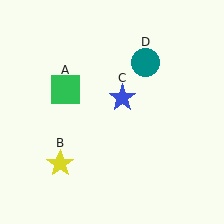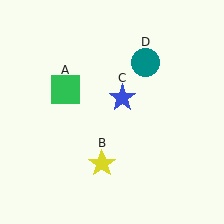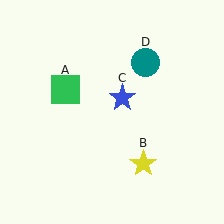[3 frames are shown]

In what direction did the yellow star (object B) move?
The yellow star (object B) moved right.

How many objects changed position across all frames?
1 object changed position: yellow star (object B).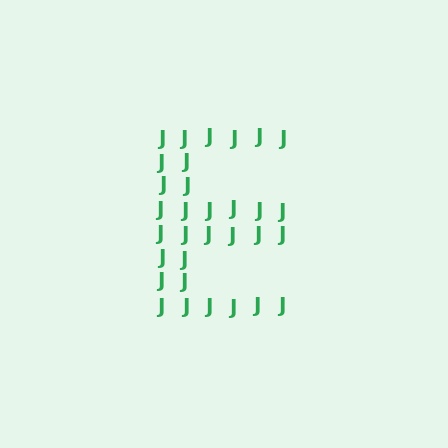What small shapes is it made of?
It is made of small letter J's.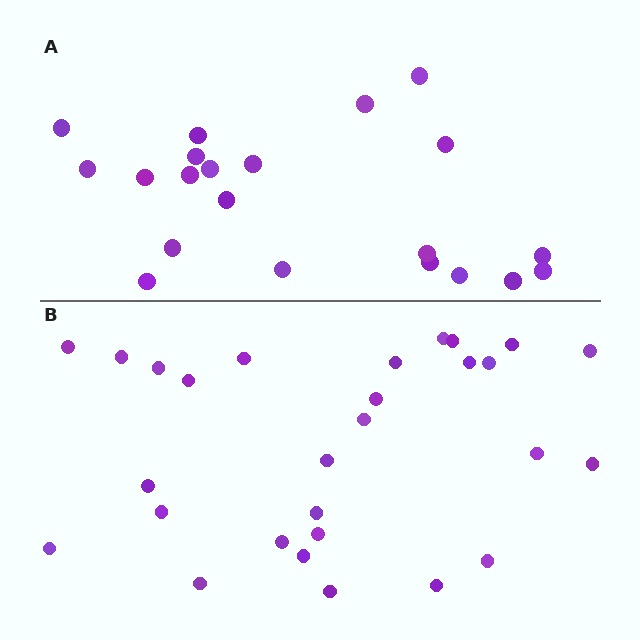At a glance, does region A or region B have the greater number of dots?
Region B (the bottom region) has more dots.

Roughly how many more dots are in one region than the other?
Region B has roughly 8 or so more dots than region A.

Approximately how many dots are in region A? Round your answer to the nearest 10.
About 20 dots. (The exact count is 21, which rounds to 20.)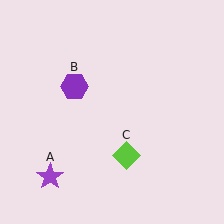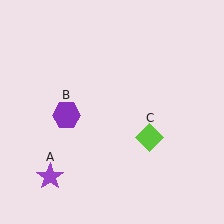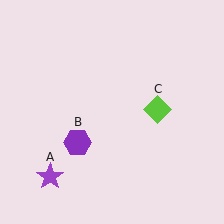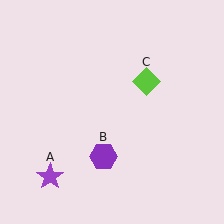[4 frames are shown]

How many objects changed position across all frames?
2 objects changed position: purple hexagon (object B), lime diamond (object C).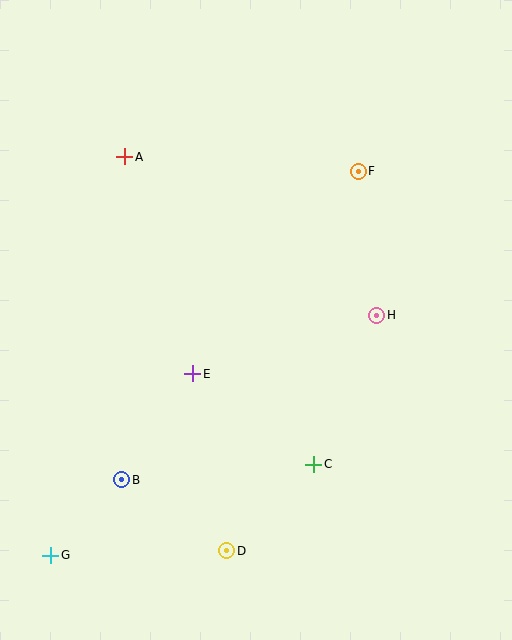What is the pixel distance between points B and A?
The distance between B and A is 323 pixels.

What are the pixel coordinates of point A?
Point A is at (125, 157).